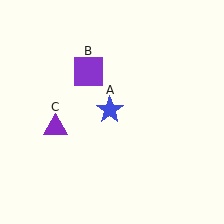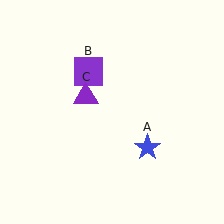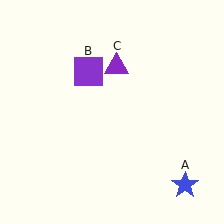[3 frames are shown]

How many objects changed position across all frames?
2 objects changed position: blue star (object A), purple triangle (object C).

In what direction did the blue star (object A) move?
The blue star (object A) moved down and to the right.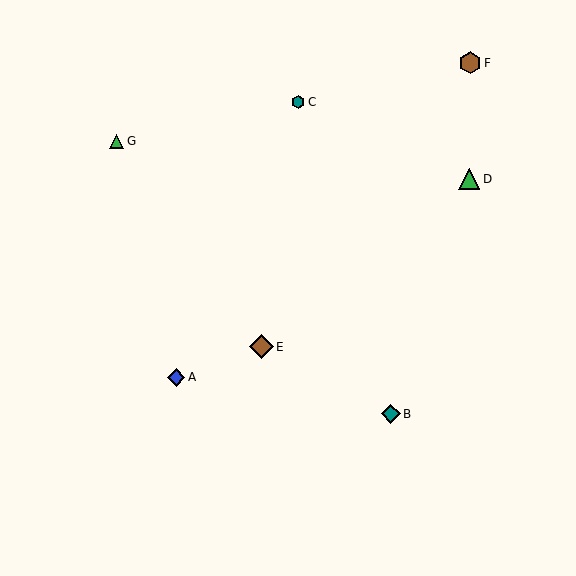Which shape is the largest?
The brown diamond (labeled E) is the largest.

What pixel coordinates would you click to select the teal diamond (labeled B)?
Click at (391, 414) to select the teal diamond B.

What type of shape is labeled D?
Shape D is a green triangle.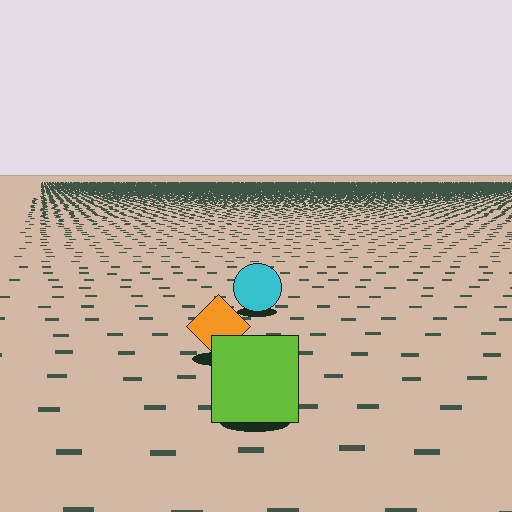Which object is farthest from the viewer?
The cyan circle is farthest from the viewer. It appears smaller and the ground texture around it is denser.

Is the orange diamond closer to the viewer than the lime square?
No. The lime square is closer — you can tell from the texture gradient: the ground texture is coarser near it.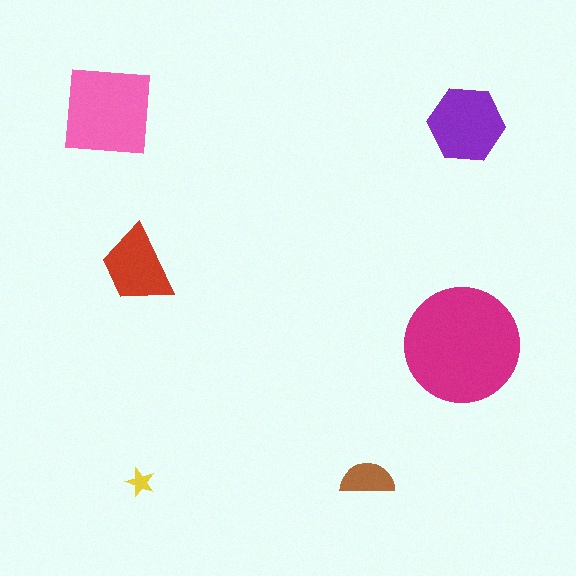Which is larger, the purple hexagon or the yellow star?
The purple hexagon.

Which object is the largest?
The magenta circle.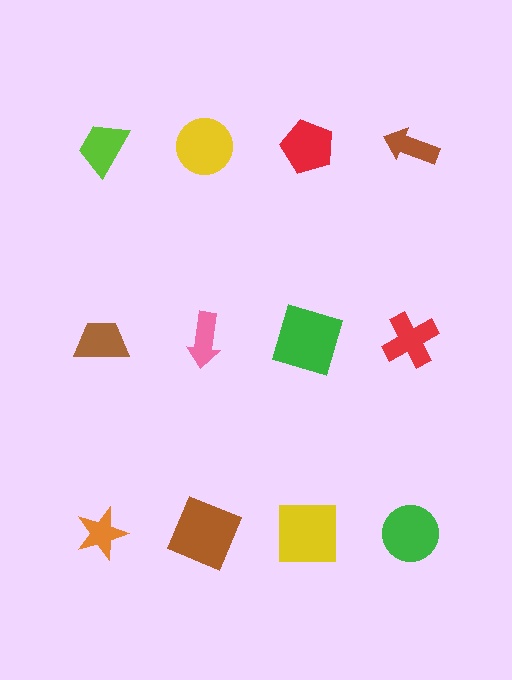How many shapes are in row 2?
4 shapes.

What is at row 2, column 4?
A red cross.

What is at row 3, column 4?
A green circle.